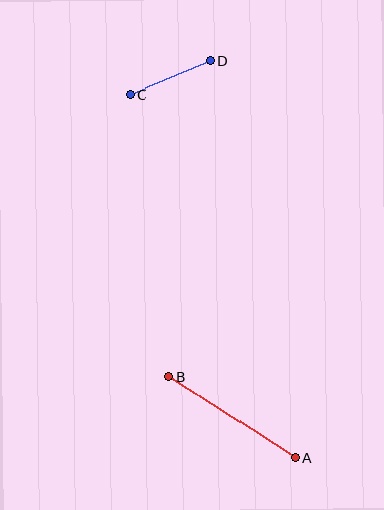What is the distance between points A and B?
The distance is approximately 150 pixels.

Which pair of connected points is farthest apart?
Points A and B are farthest apart.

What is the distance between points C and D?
The distance is approximately 87 pixels.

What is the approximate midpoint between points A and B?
The midpoint is at approximately (232, 417) pixels.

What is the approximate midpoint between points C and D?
The midpoint is at approximately (170, 78) pixels.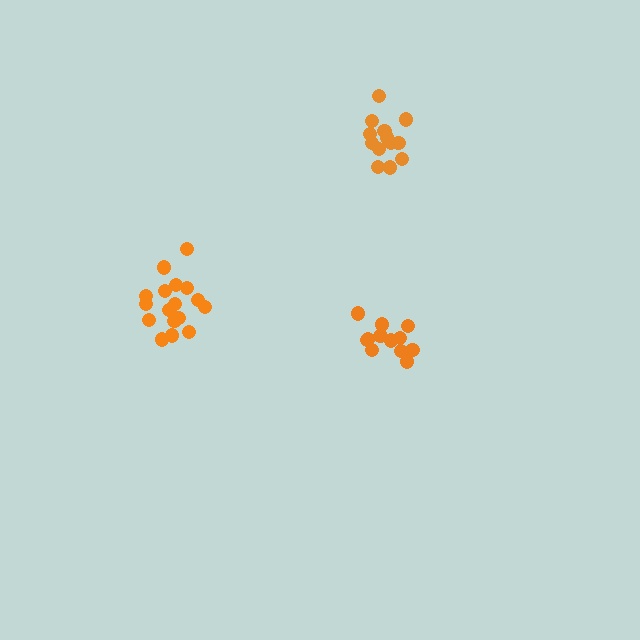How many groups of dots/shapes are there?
There are 3 groups.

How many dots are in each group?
Group 1: 17 dots, Group 2: 12 dots, Group 3: 13 dots (42 total).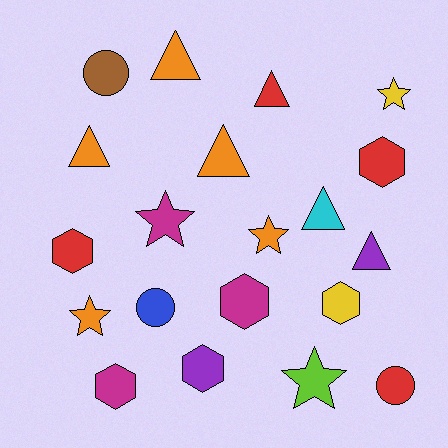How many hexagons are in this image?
There are 6 hexagons.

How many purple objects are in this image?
There are 2 purple objects.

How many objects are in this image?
There are 20 objects.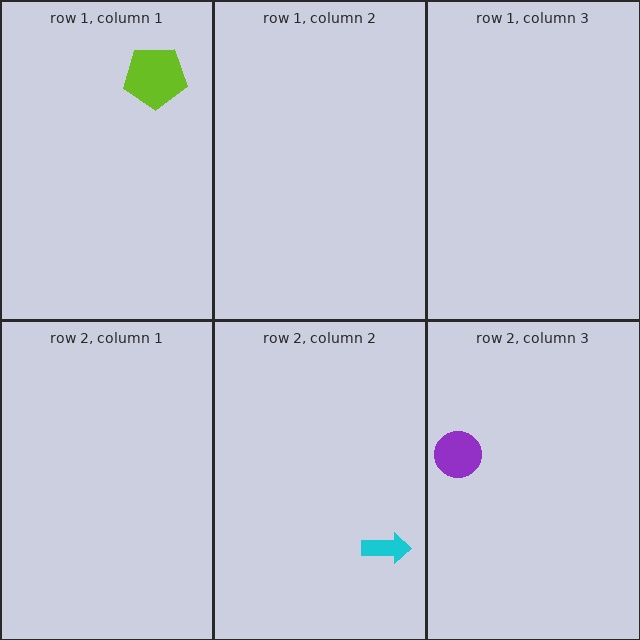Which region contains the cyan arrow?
The row 2, column 2 region.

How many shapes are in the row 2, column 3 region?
1.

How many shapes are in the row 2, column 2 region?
1.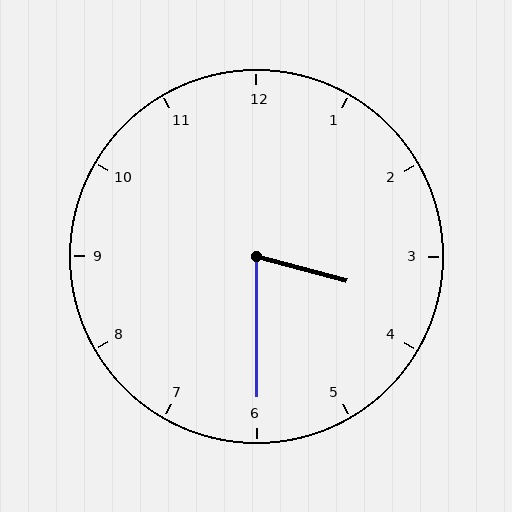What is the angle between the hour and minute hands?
Approximately 75 degrees.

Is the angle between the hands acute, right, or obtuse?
It is acute.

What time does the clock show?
3:30.